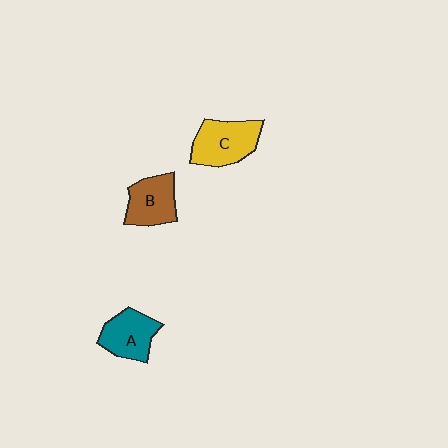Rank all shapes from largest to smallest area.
From largest to smallest: C (yellow), B (brown), A (teal).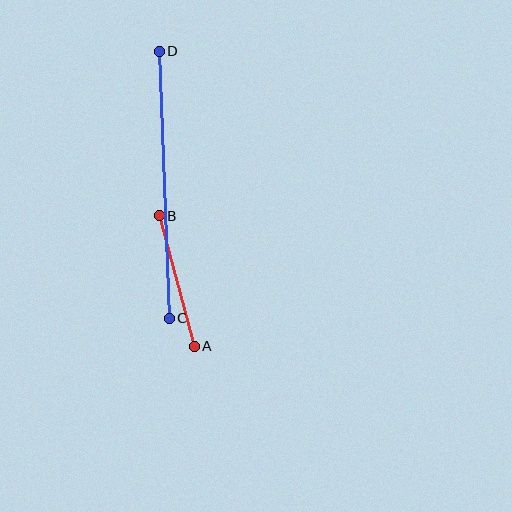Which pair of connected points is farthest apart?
Points C and D are farthest apart.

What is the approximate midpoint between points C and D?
The midpoint is at approximately (164, 185) pixels.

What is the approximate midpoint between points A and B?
The midpoint is at approximately (177, 281) pixels.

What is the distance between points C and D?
The distance is approximately 267 pixels.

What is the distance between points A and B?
The distance is approximately 135 pixels.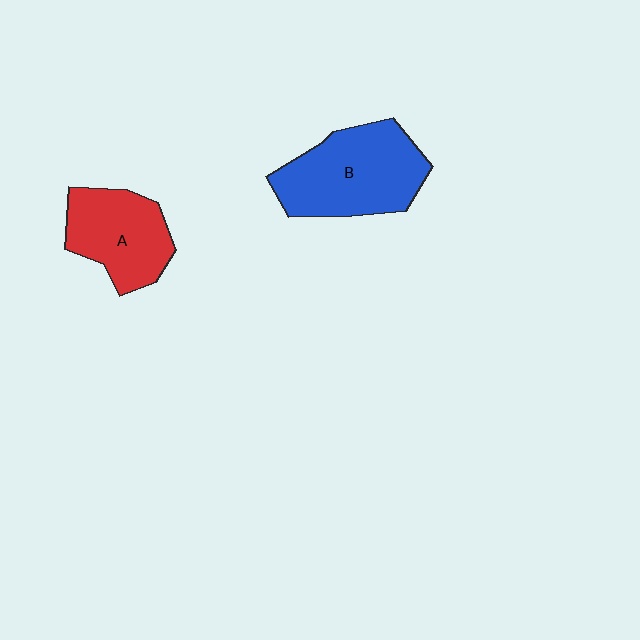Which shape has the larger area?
Shape B (blue).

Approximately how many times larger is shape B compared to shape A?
Approximately 1.3 times.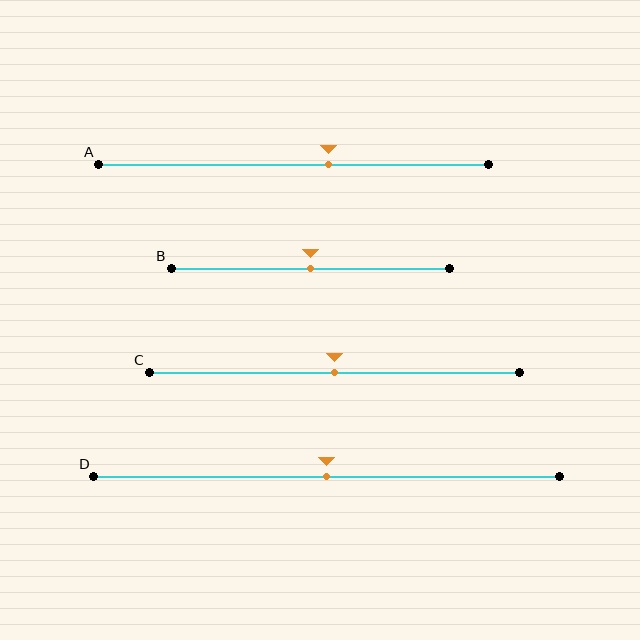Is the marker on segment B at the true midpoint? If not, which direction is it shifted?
Yes, the marker on segment B is at the true midpoint.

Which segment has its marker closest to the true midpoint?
Segment B has its marker closest to the true midpoint.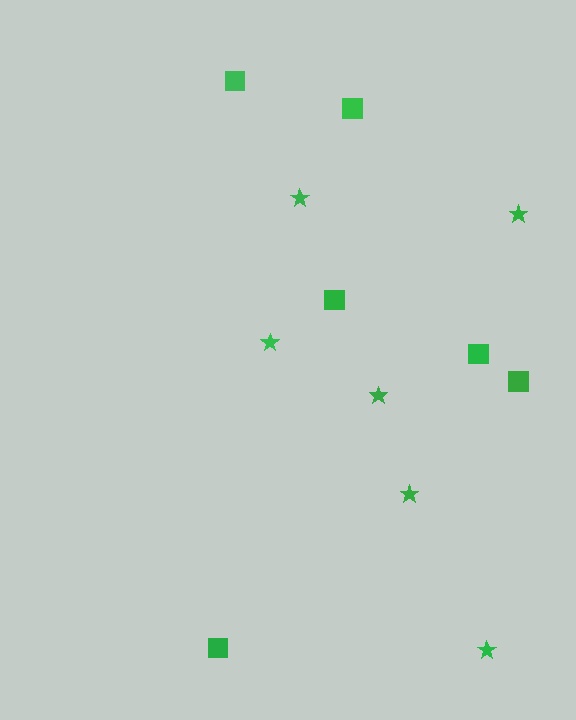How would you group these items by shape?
There are 2 groups: one group of stars (6) and one group of squares (6).